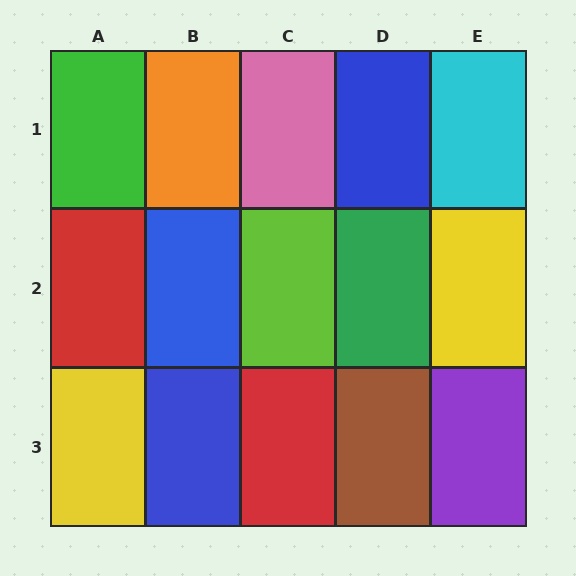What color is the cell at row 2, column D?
Green.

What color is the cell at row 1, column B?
Orange.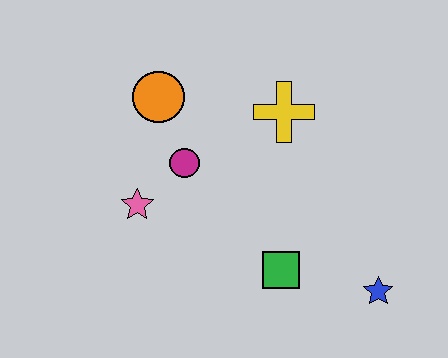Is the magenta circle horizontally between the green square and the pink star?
Yes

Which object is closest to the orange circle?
The magenta circle is closest to the orange circle.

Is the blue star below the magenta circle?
Yes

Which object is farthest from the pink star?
The blue star is farthest from the pink star.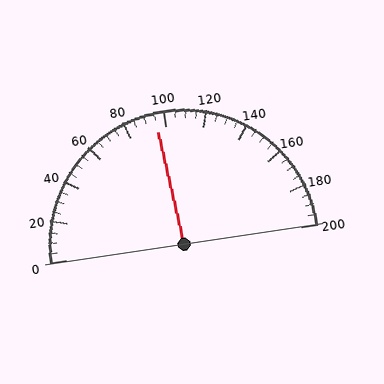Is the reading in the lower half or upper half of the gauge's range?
The reading is in the lower half of the range (0 to 200).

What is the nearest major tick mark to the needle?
The nearest major tick mark is 100.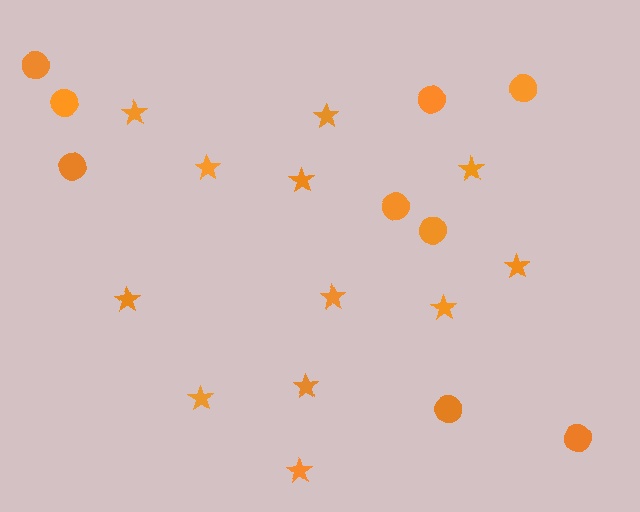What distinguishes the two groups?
There are 2 groups: one group of stars (12) and one group of circles (9).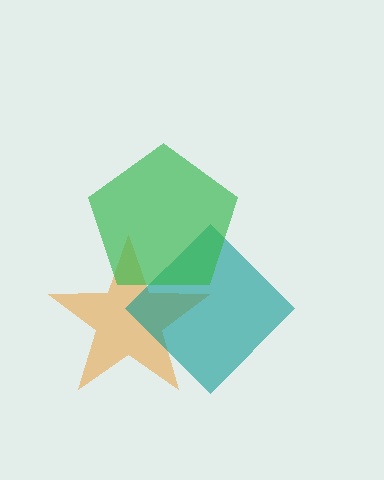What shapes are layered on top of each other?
The layered shapes are: an orange star, a teal diamond, a green pentagon.